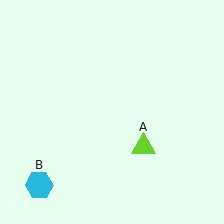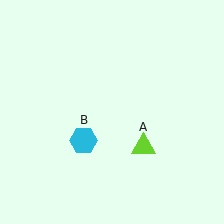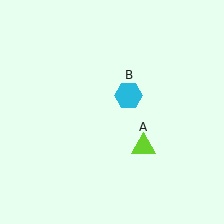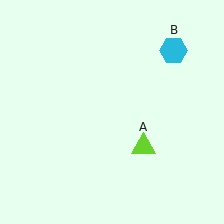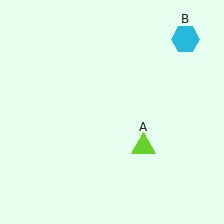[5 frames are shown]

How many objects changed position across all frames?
1 object changed position: cyan hexagon (object B).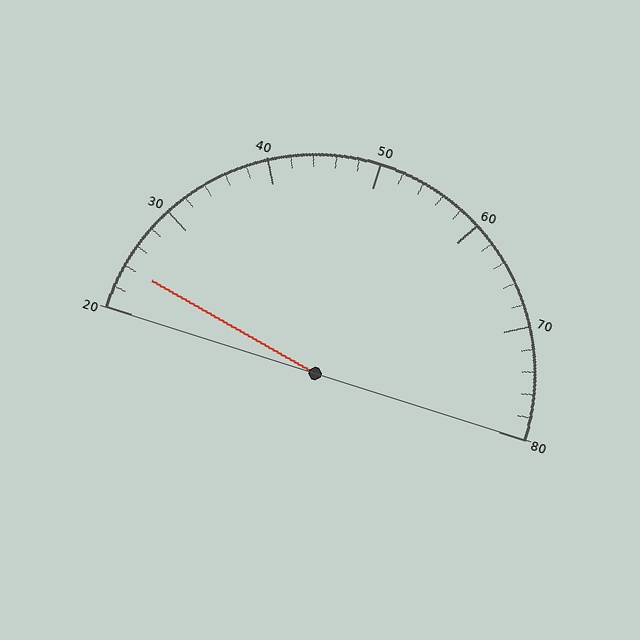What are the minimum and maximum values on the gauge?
The gauge ranges from 20 to 80.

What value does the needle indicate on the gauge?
The needle indicates approximately 24.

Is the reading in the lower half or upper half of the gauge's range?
The reading is in the lower half of the range (20 to 80).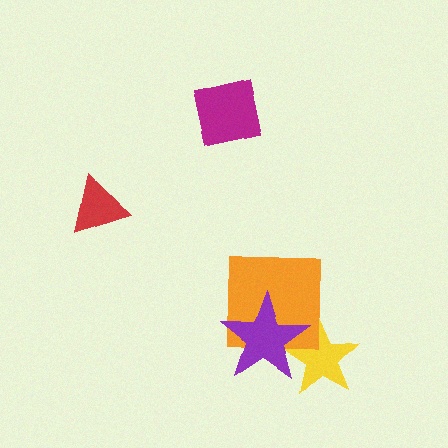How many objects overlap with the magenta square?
0 objects overlap with the magenta square.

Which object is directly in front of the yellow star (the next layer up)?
The orange square is directly in front of the yellow star.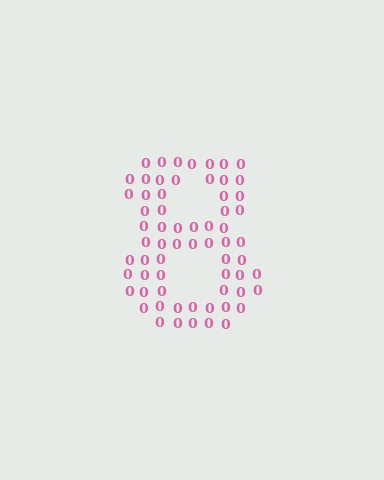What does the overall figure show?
The overall figure shows the digit 8.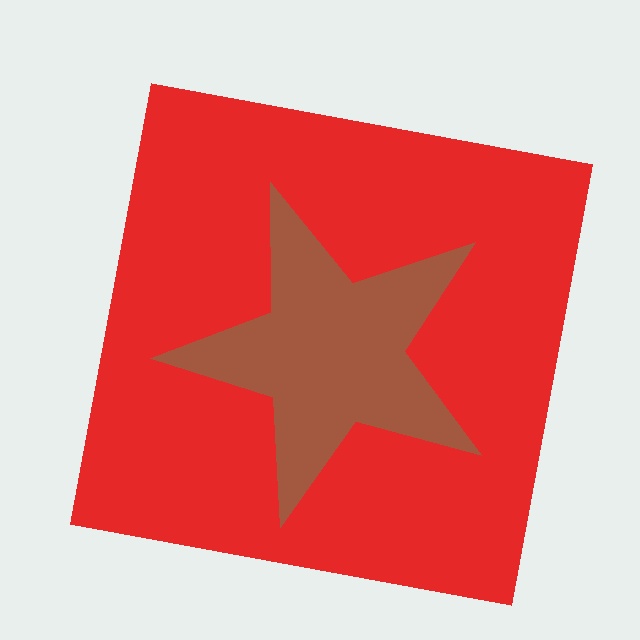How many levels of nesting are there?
2.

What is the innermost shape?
The brown star.